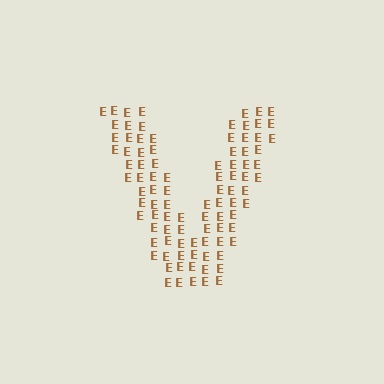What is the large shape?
The large shape is the letter V.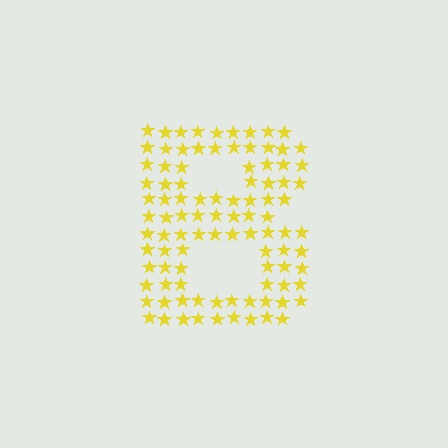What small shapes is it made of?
It is made of small stars.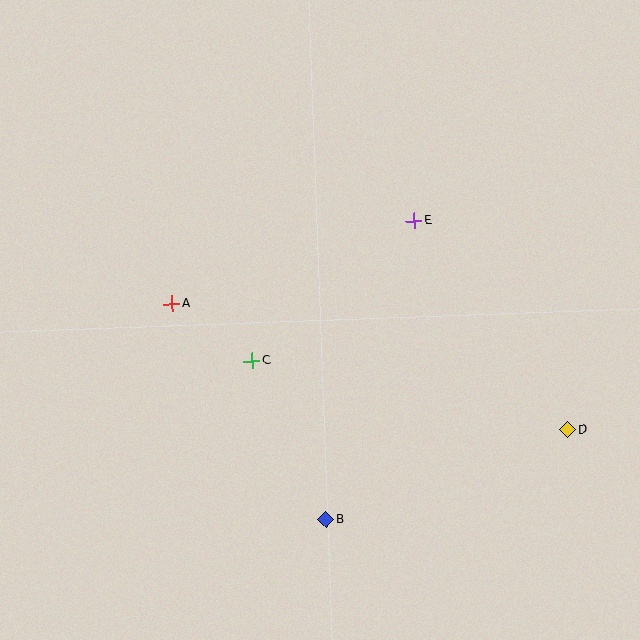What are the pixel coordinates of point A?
Point A is at (172, 303).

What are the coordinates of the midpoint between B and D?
The midpoint between B and D is at (447, 475).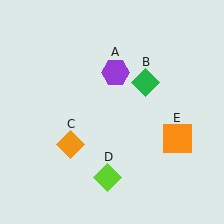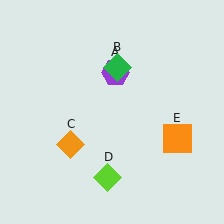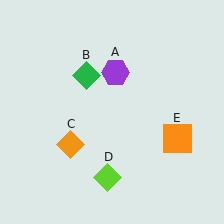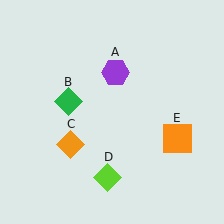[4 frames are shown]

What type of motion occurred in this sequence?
The green diamond (object B) rotated counterclockwise around the center of the scene.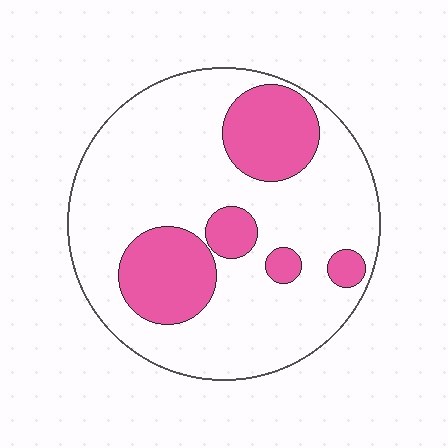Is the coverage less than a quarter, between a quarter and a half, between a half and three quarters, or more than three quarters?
Between a quarter and a half.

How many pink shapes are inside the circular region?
5.